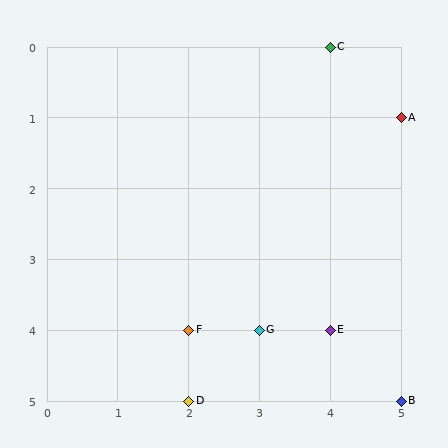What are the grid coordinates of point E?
Point E is at grid coordinates (4, 4).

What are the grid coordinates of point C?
Point C is at grid coordinates (4, 0).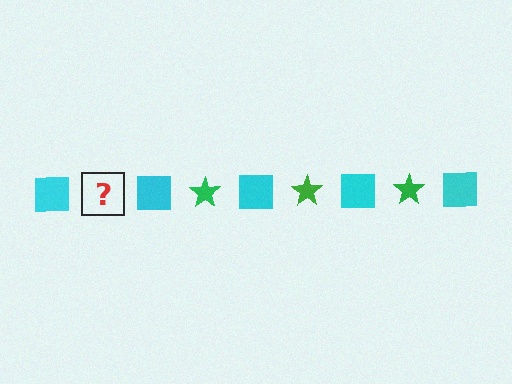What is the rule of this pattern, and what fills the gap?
The rule is that the pattern alternates between cyan square and green star. The gap should be filled with a green star.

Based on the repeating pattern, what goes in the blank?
The blank should be a green star.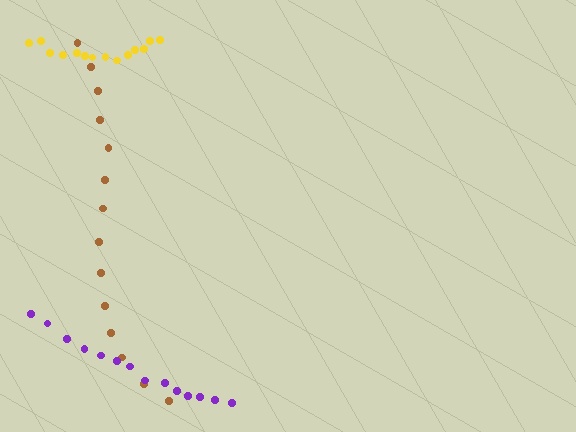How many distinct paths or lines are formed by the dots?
There are 3 distinct paths.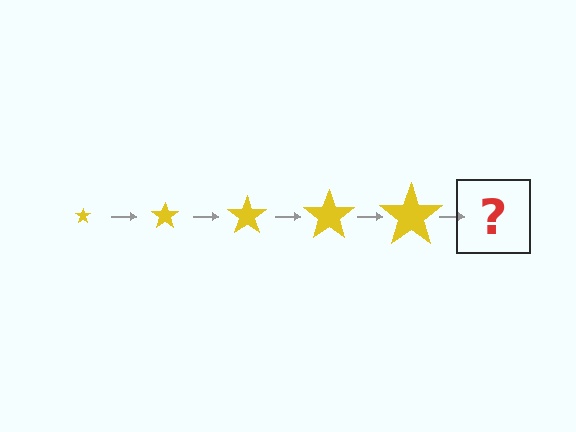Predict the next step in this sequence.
The next step is a yellow star, larger than the previous one.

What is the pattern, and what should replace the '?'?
The pattern is that the star gets progressively larger each step. The '?' should be a yellow star, larger than the previous one.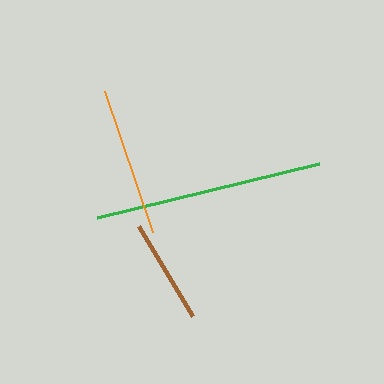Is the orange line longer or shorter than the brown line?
The orange line is longer than the brown line.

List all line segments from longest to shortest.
From longest to shortest: green, orange, brown.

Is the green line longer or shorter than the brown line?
The green line is longer than the brown line.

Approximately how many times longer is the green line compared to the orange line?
The green line is approximately 1.5 times the length of the orange line.